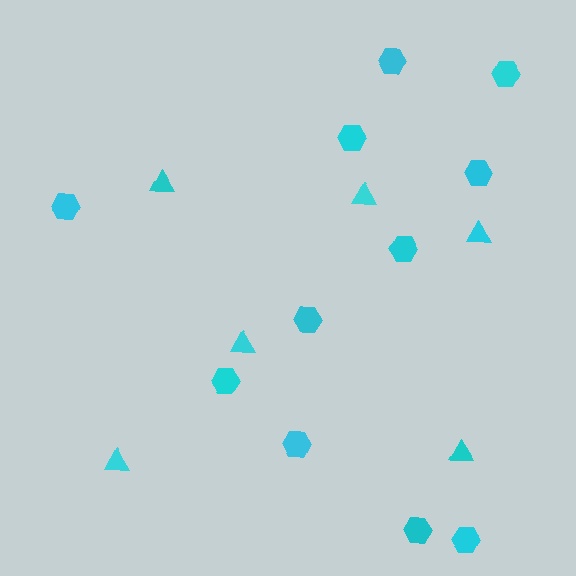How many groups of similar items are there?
There are 2 groups: one group of triangles (6) and one group of hexagons (11).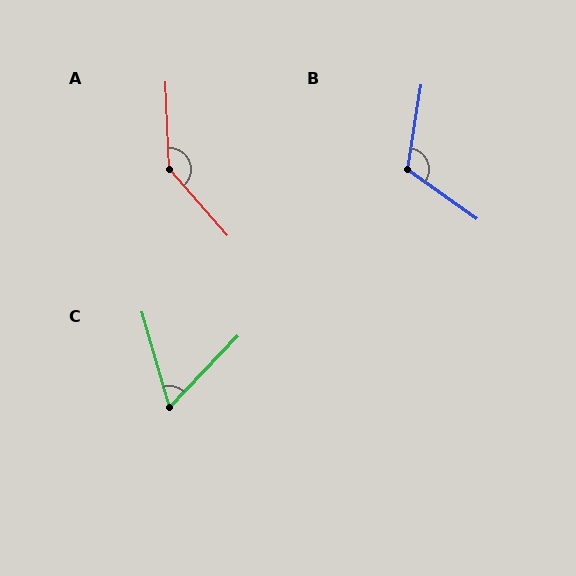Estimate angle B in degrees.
Approximately 116 degrees.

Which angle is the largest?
A, at approximately 141 degrees.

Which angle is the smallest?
C, at approximately 60 degrees.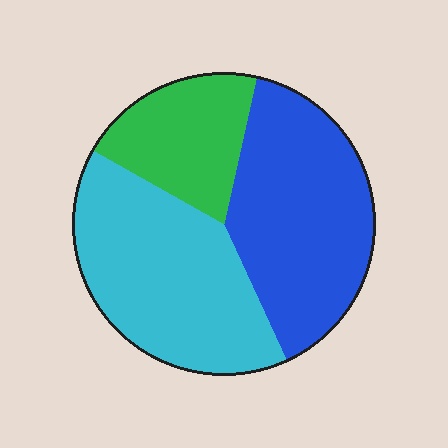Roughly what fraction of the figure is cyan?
Cyan takes up about two fifths (2/5) of the figure.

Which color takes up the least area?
Green, at roughly 20%.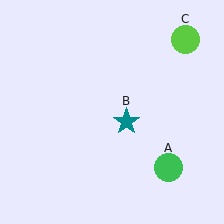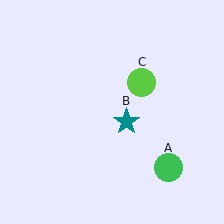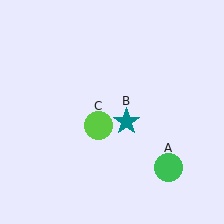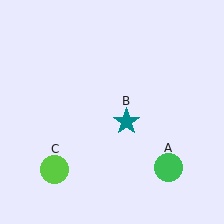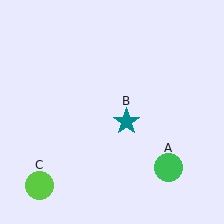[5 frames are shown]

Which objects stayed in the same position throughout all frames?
Green circle (object A) and teal star (object B) remained stationary.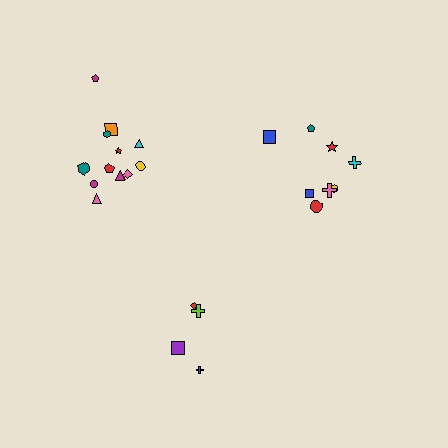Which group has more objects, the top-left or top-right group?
The top-left group.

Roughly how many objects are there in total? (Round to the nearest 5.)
Roughly 25 objects in total.